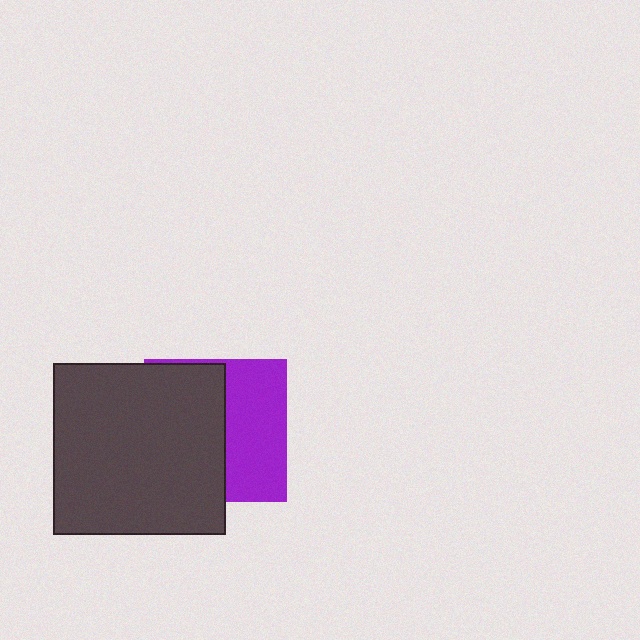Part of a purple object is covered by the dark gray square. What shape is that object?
It is a square.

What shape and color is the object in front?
The object in front is a dark gray square.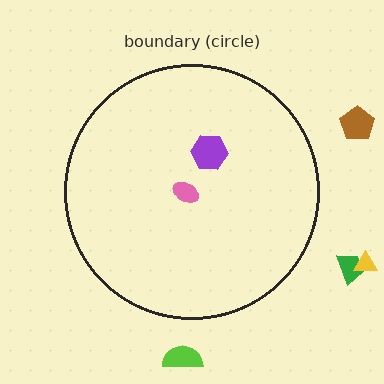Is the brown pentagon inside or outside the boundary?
Outside.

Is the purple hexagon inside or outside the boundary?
Inside.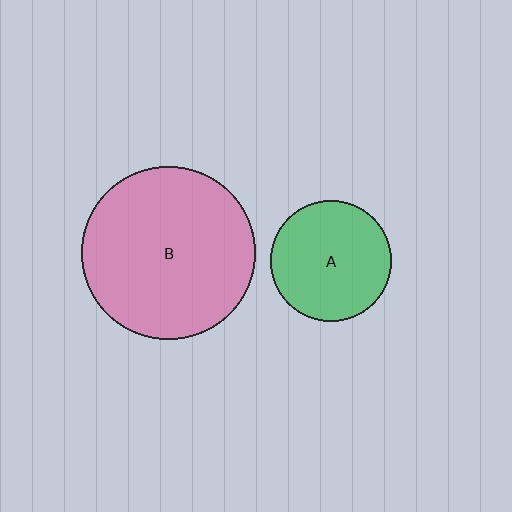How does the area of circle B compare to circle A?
Approximately 2.1 times.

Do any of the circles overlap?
No, none of the circles overlap.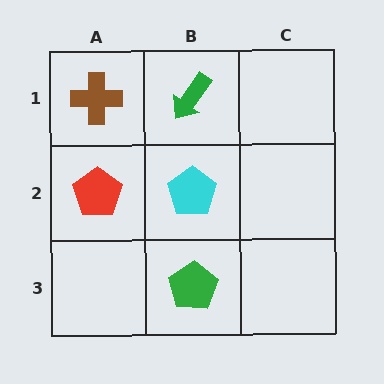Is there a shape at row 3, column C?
No, that cell is empty.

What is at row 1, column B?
A green arrow.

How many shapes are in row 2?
2 shapes.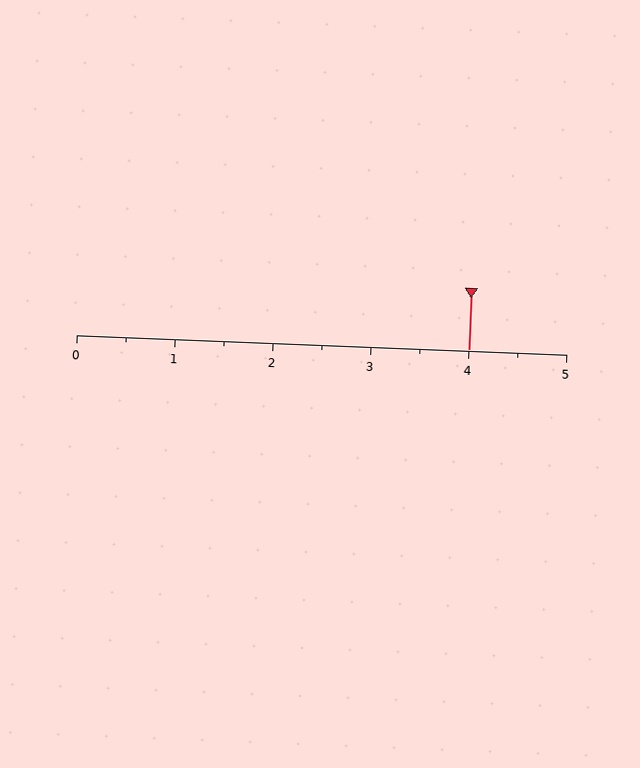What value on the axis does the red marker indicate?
The marker indicates approximately 4.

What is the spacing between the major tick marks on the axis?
The major ticks are spaced 1 apart.